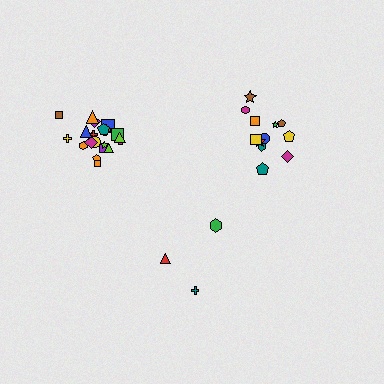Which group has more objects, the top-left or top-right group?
The top-left group.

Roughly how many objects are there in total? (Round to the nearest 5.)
Roughly 35 objects in total.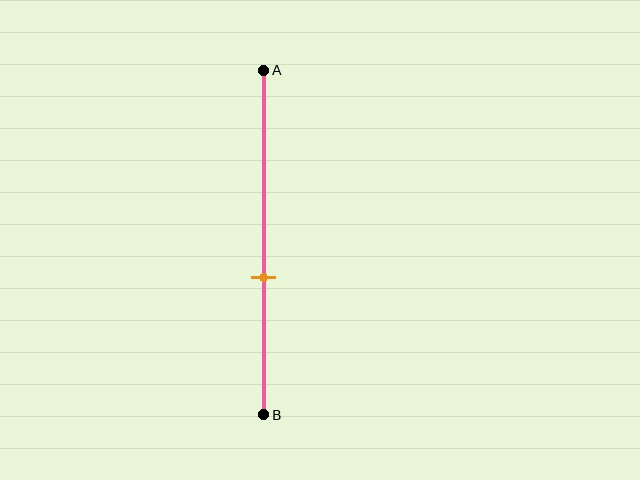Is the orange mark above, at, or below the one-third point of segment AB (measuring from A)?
The orange mark is below the one-third point of segment AB.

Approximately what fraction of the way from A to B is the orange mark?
The orange mark is approximately 60% of the way from A to B.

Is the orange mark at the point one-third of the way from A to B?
No, the mark is at about 60% from A, not at the 33% one-third point.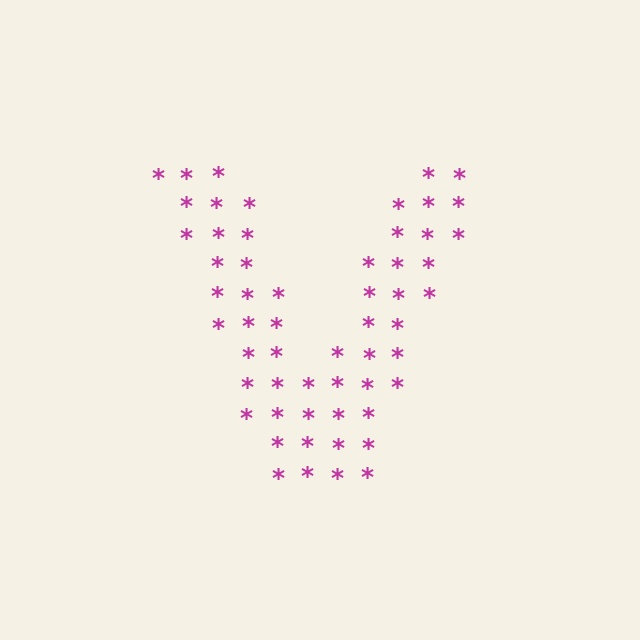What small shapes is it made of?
It is made of small asterisks.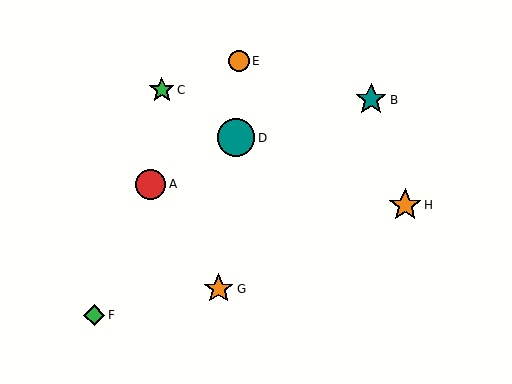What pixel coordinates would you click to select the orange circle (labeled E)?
Click at (239, 61) to select the orange circle E.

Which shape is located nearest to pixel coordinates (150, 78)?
The green star (labeled C) at (162, 90) is nearest to that location.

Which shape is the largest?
The teal circle (labeled D) is the largest.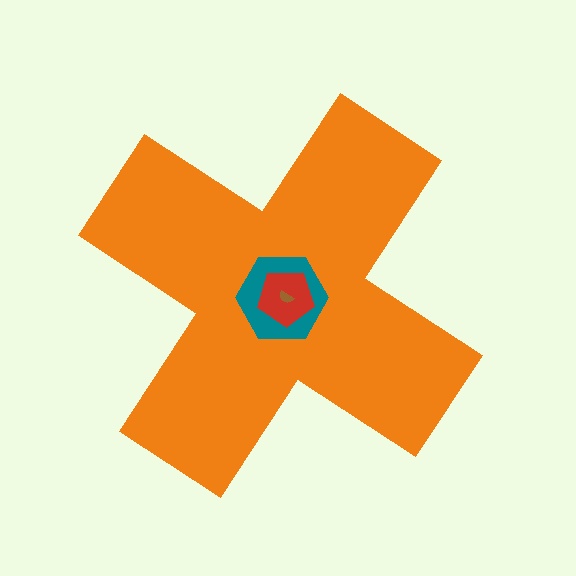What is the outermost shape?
The orange cross.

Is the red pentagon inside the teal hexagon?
Yes.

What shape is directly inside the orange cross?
The teal hexagon.